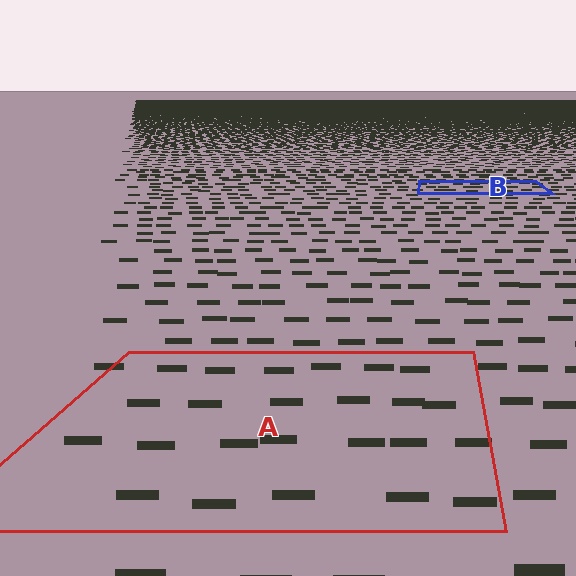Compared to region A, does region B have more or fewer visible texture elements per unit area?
Region B has more texture elements per unit area — they are packed more densely because it is farther away.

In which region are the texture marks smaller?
The texture marks are smaller in region B, because it is farther away.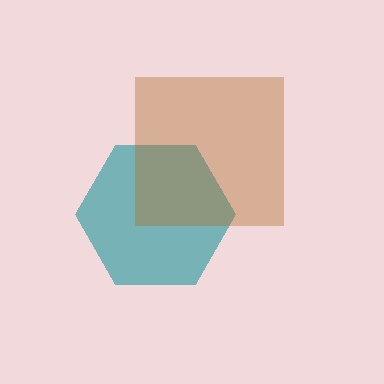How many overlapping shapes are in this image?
There are 2 overlapping shapes in the image.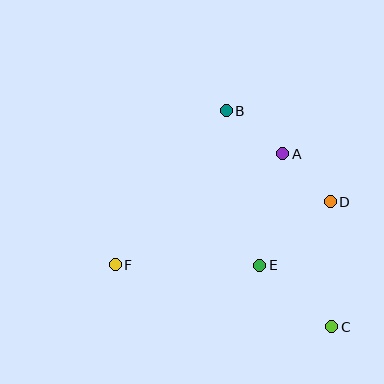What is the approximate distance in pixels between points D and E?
The distance between D and E is approximately 95 pixels.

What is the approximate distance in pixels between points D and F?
The distance between D and F is approximately 224 pixels.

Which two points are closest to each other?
Points A and D are closest to each other.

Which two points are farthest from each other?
Points B and C are farthest from each other.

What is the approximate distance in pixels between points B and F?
The distance between B and F is approximately 190 pixels.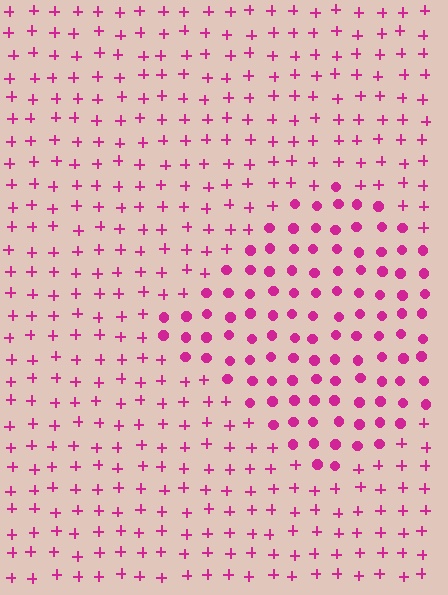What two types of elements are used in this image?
The image uses circles inside the diamond region and plus signs outside it.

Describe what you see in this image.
The image is filled with small magenta elements arranged in a uniform grid. A diamond-shaped region contains circles, while the surrounding area contains plus signs. The boundary is defined purely by the change in element shape.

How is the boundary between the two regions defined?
The boundary is defined by a change in element shape: circles inside vs. plus signs outside. All elements share the same color and spacing.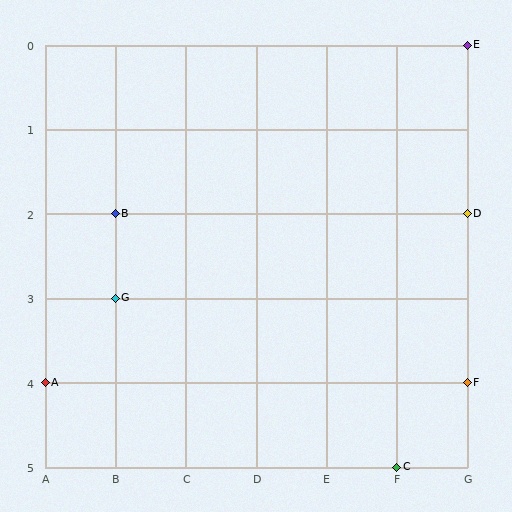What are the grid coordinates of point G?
Point G is at grid coordinates (B, 3).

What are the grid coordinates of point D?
Point D is at grid coordinates (G, 2).